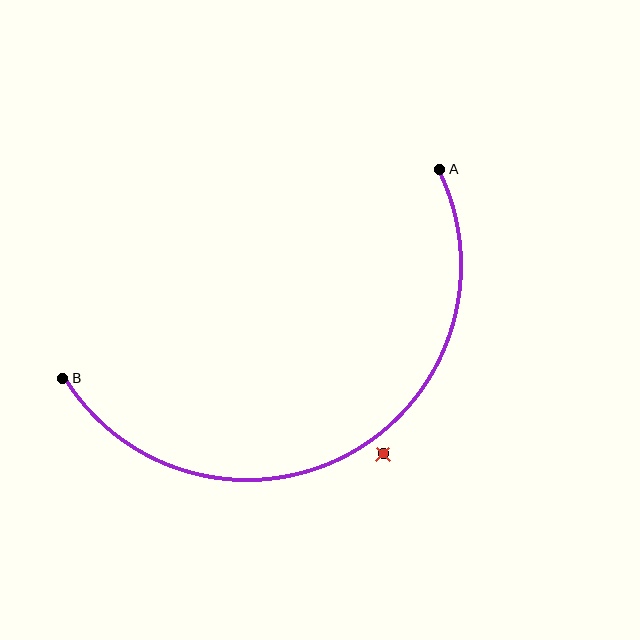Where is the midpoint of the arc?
The arc midpoint is the point on the curve farthest from the straight line joining A and B. It sits below that line.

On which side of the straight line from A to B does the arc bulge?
The arc bulges below the straight line connecting A and B.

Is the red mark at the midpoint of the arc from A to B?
No — the red mark does not lie on the arc at all. It sits slightly outside the curve.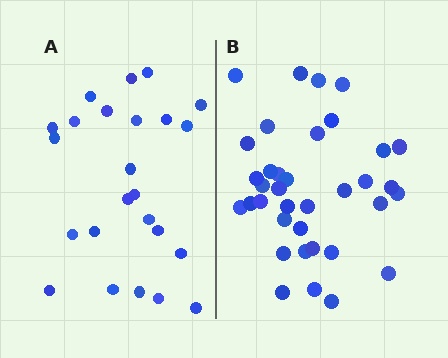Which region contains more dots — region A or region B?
Region B (the right region) has more dots.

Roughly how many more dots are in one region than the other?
Region B has roughly 12 or so more dots than region A.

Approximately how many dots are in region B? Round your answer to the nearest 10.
About 40 dots. (The exact count is 36, which rounds to 40.)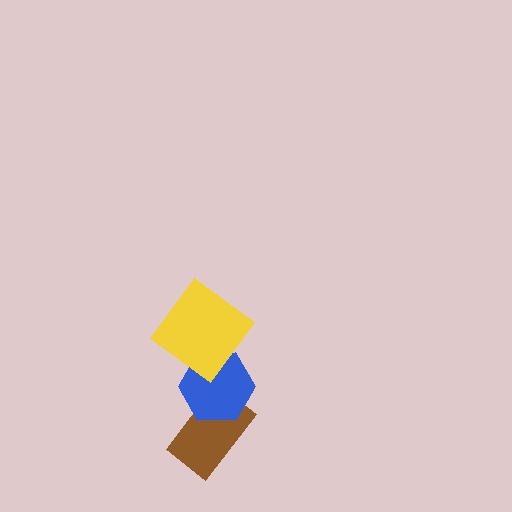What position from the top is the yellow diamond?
The yellow diamond is 1st from the top.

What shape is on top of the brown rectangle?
The blue hexagon is on top of the brown rectangle.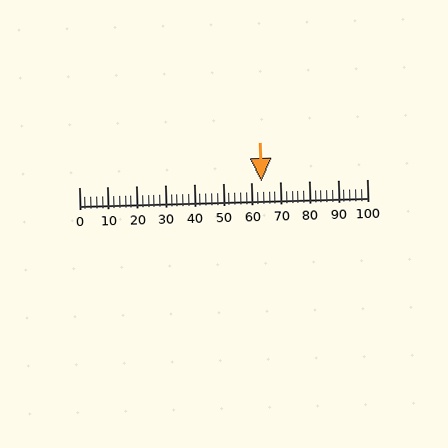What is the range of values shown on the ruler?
The ruler shows values from 0 to 100.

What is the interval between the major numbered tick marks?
The major tick marks are spaced 10 units apart.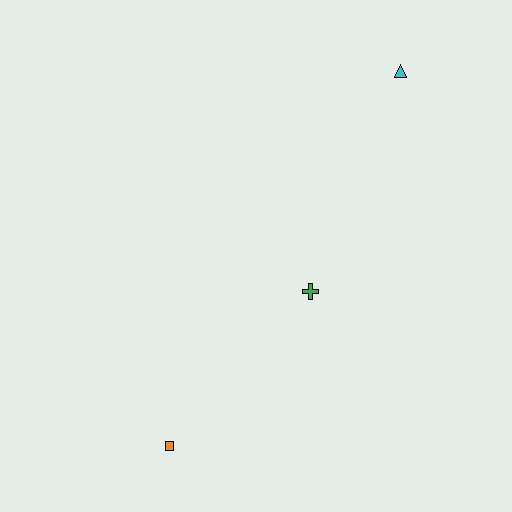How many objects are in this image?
There are 3 objects.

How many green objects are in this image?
There is 1 green object.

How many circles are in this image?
There are no circles.